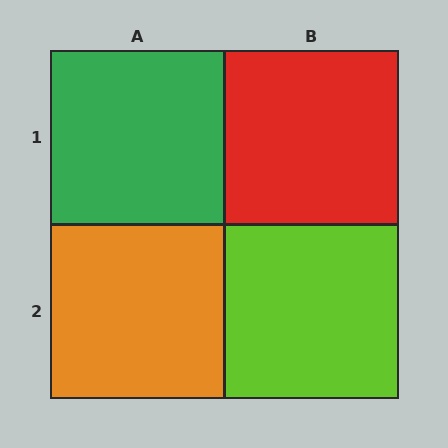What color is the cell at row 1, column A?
Green.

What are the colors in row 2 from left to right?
Orange, lime.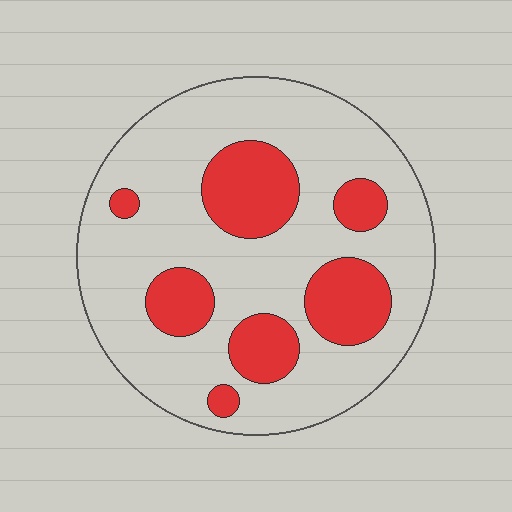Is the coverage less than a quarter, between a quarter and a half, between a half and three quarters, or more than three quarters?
Between a quarter and a half.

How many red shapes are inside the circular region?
7.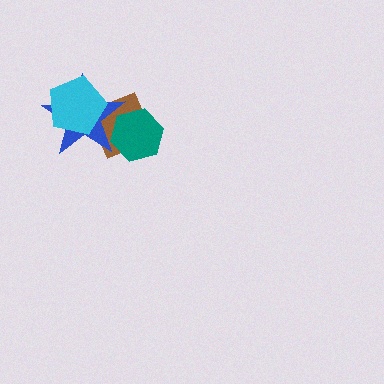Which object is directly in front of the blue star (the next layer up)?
The cyan pentagon is directly in front of the blue star.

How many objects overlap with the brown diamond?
3 objects overlap with the brown diamond.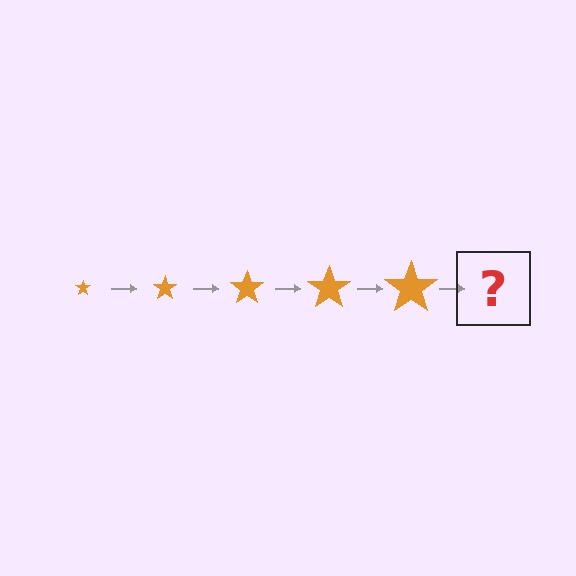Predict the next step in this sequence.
The next step is an orange star, larger than the previous one.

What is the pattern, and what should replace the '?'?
The pattern is that the star gets progressively larger each step. The '?' should be an orange star, larger than the previous one.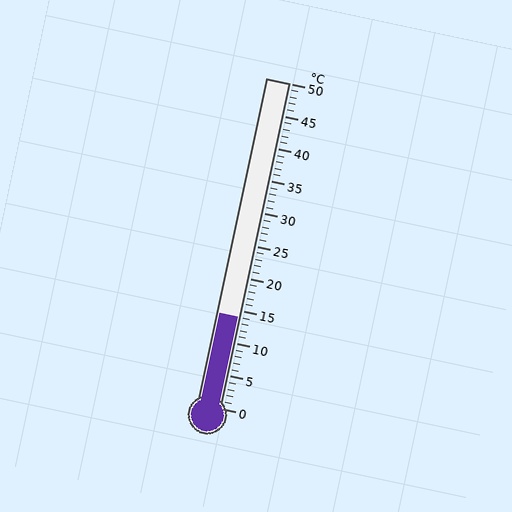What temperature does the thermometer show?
The thermometer shows approximately 14°C.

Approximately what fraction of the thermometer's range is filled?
The thermometer is filled to approximately 30% of its range.